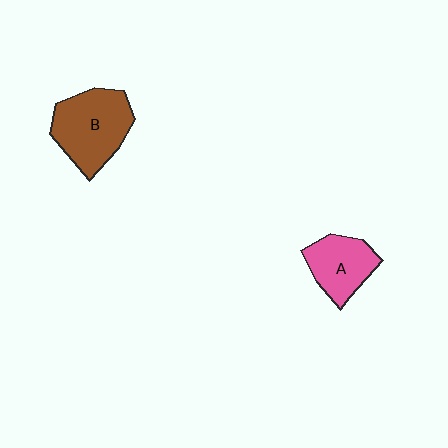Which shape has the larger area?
Shape B (brown).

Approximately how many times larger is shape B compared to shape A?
Approximately 1.5 times.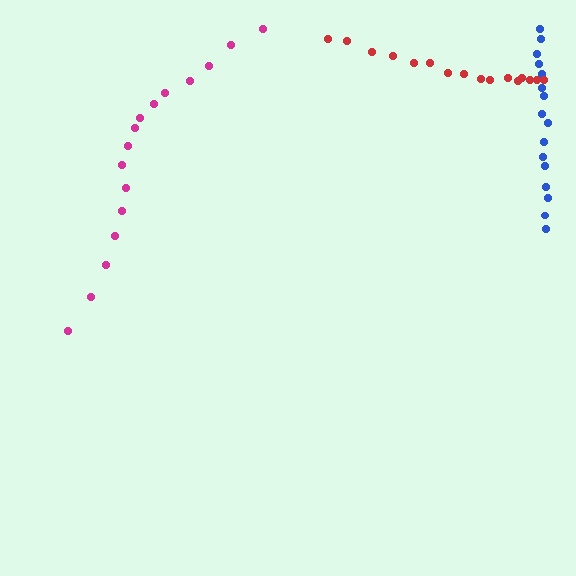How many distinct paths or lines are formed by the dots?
There are 3 distinct paths.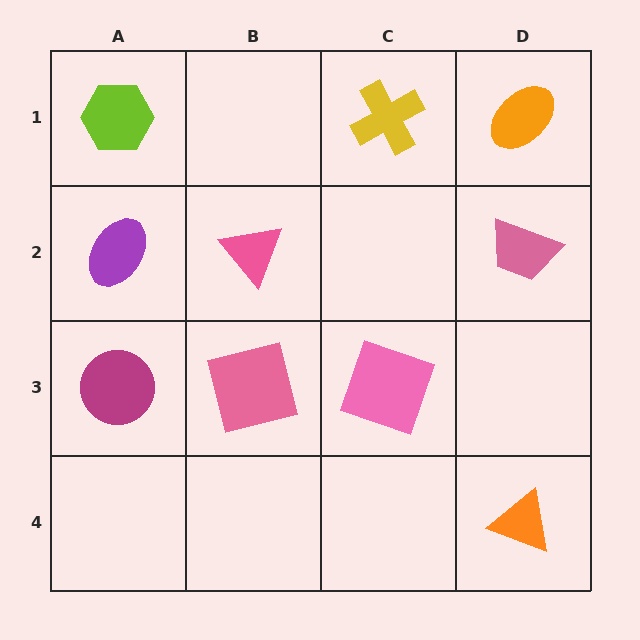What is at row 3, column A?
A magenta circle.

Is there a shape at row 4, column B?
No, that cell is empty.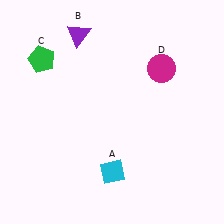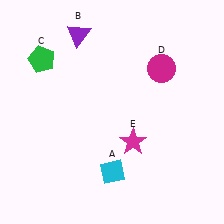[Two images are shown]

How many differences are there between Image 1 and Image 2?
There is 1 difference between the two images.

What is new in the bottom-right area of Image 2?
A magenta star (E) was added in the bottom-right area of Image 2.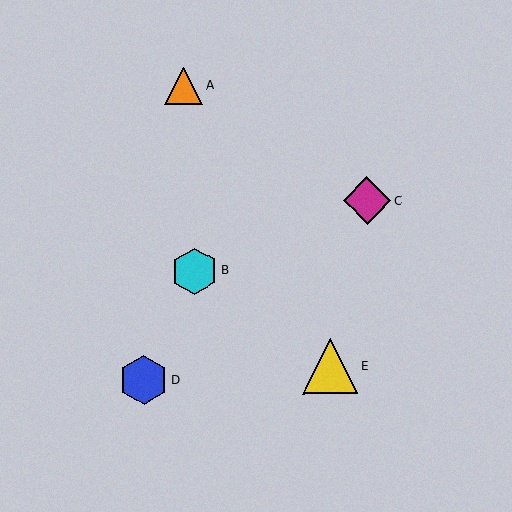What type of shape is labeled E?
Shape E is a yellow triangle.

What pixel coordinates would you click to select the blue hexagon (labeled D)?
Click at (144, 380) to select the blue hexagon D.